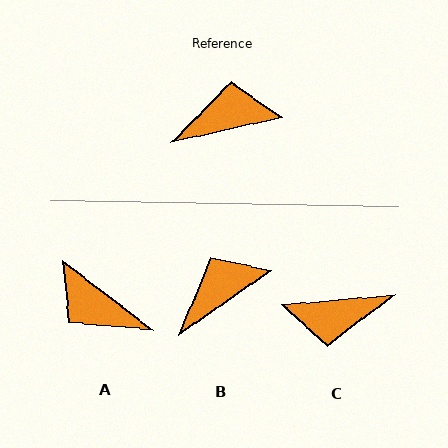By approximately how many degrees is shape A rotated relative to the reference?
Approximately 130 degrees counter-clockwise.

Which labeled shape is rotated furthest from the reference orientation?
C, about 173 degrees away.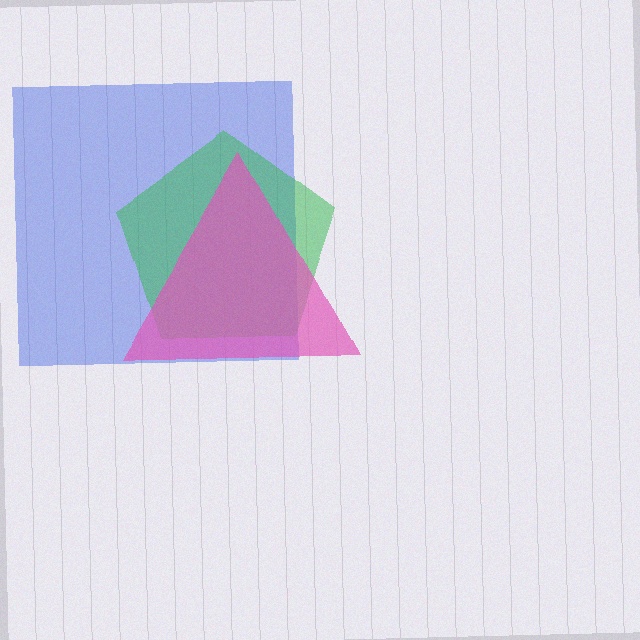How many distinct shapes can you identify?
There are 3 distinct shapes: a blue square, a green pentagon, a pink triangle.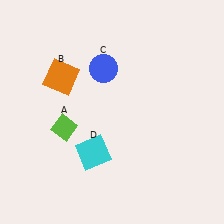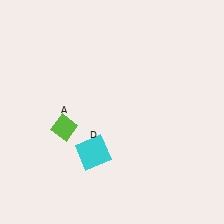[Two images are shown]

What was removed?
The orange square (B), the blue circle (C) were removed in Image 2.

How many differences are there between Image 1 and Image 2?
There are 2 differences between the two images.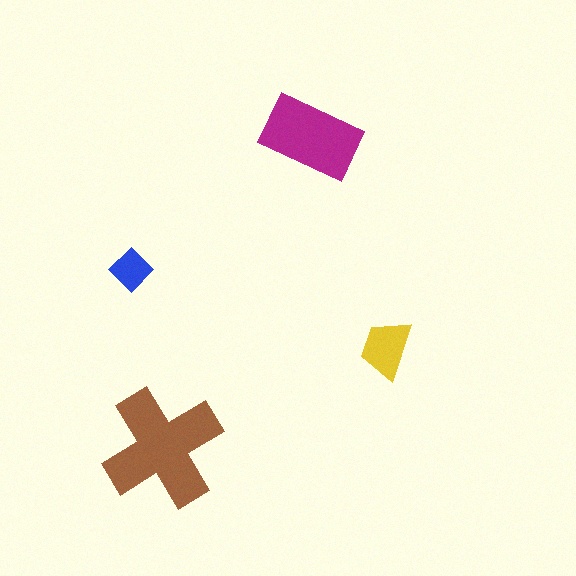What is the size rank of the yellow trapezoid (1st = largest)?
3rd.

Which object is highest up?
The magenta rectangle is topmost.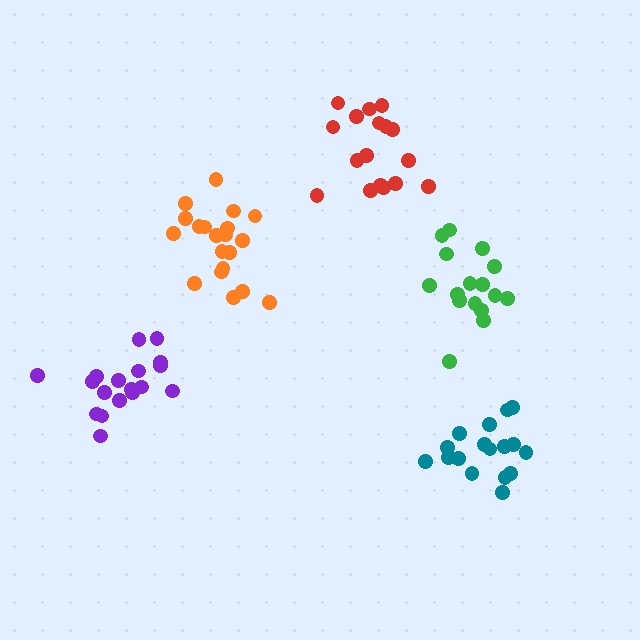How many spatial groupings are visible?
There are 5 spatial groupings.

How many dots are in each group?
Group 1: 17 dots, Group 2: 18 dots, Group 3: 16 dots, Group 4: 17 dots, Group 5: 20 dots (88 total).